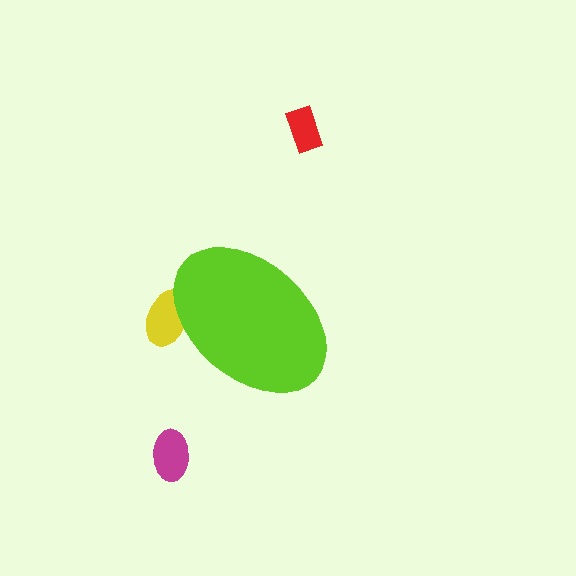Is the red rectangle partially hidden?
No, the red rectangle is fully visible.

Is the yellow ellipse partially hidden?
Yes, the yellow ellipse is partially hidden behind the lime ellipse.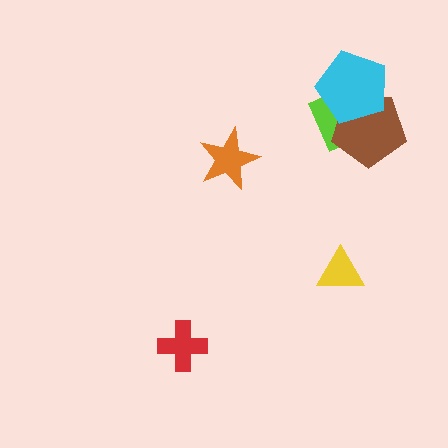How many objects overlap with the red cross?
0 objects overlap with the red cross.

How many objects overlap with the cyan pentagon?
2 objects overlap with the cyan pentagon.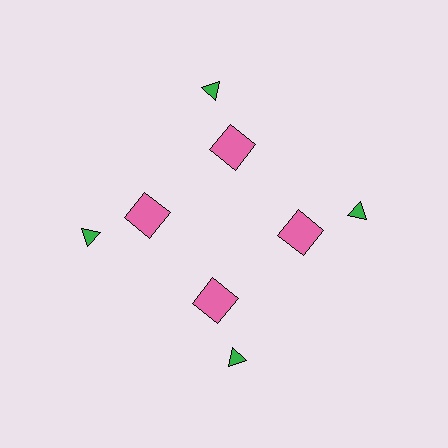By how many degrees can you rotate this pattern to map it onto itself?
The pattern maps onto itself every 90 degrees of rotation.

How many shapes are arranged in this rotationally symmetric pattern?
There are 8 shapes, arranged in 4 groups of 2.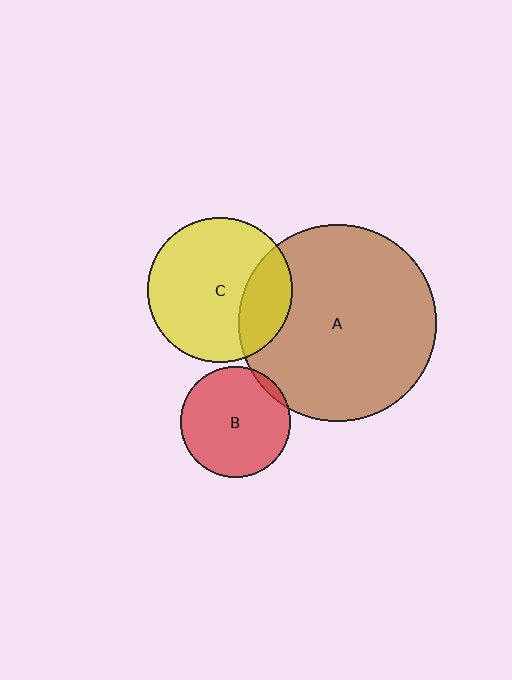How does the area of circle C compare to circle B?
Approximately 1.7 times.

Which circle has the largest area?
Circle A (brown).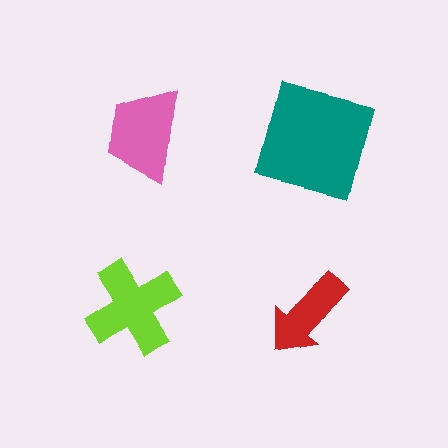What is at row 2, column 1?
A lime cross.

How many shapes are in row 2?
2 shapes.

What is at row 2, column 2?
A red arrow.